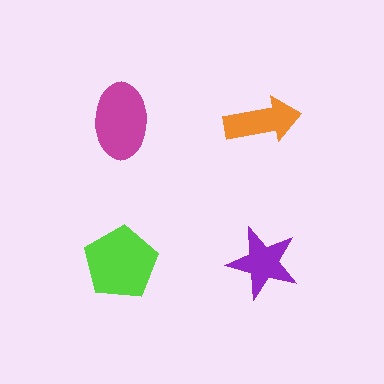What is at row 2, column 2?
A purple star.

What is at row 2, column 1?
A lime pentagon.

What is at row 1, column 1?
A magenta ellipse.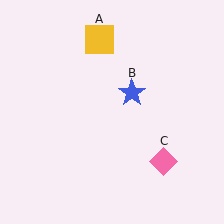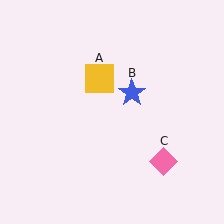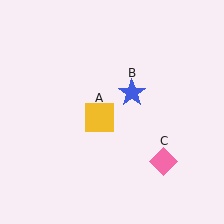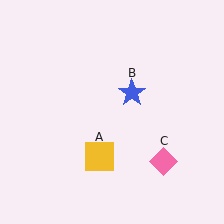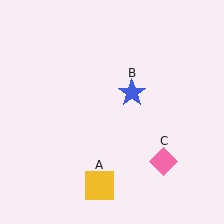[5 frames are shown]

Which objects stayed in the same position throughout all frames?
Blue star (object B) and pink diamond (object C) remained stationary.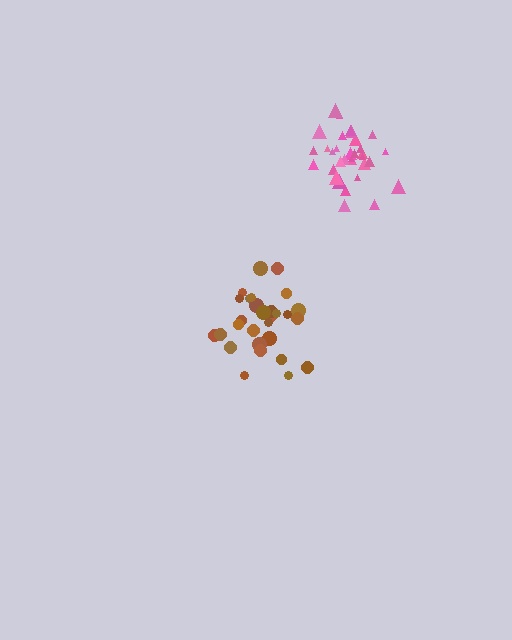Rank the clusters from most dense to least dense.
pink, brown.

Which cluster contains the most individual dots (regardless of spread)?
Pink (34).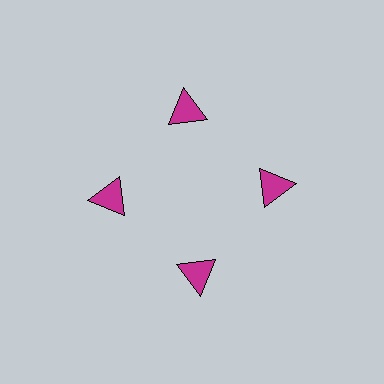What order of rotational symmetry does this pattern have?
This pattern has 4-fold rotational symmetry.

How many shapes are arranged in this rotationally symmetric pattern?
There are 4 shapes, arranged in 4 groups of 1.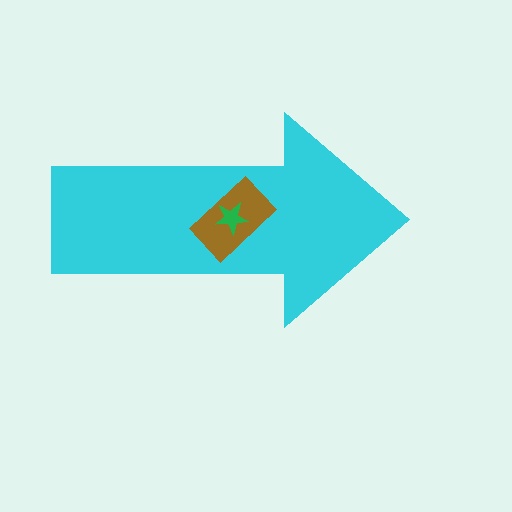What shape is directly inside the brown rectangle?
The green star.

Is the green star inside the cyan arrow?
Yes.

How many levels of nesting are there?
3.